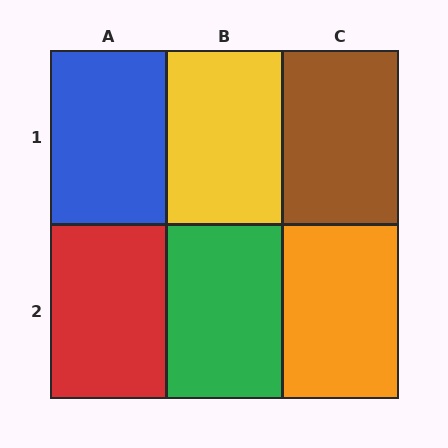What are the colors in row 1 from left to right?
Blue, yellow, brown.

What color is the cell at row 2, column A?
Red.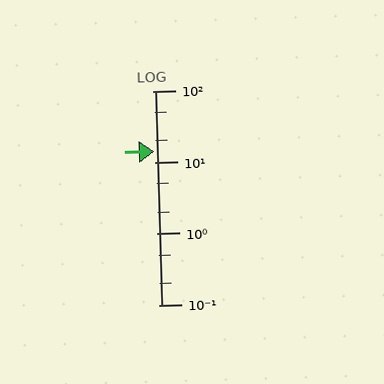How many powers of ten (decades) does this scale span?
The scale spans 3 decades, from 0.1 to 100.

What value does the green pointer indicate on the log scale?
The pointer indicates approximately 14.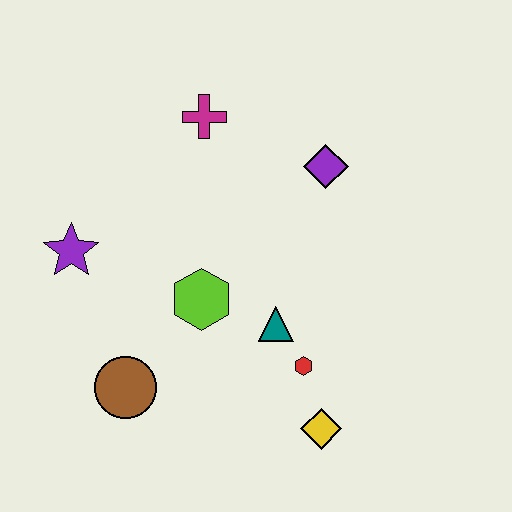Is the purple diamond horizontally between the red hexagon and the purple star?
No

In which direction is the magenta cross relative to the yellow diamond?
The magenta cross is above the yellow diamond.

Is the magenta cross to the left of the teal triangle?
Yes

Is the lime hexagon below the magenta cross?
Yes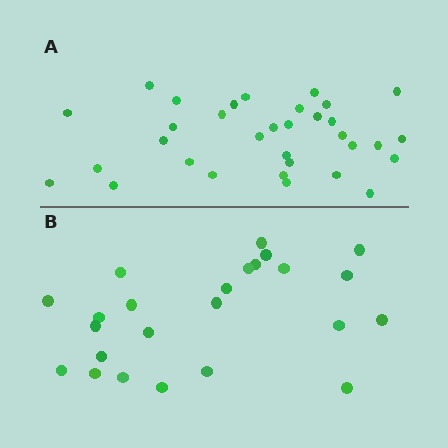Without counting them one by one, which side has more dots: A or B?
Region A (the top region) has more dots.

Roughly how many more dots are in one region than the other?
Region A has roughly 8 or so more dots than region B.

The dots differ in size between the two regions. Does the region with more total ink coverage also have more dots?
No. Region B has more total ink coverage because its dots are larger, but region A actually contains more individual dots. Total area can be misleading — the number of items is what matters here.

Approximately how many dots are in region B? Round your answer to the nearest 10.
About 20 dots. (The exact count is 24, which rounds to 20.)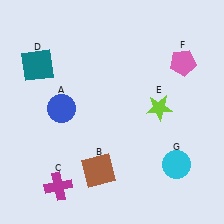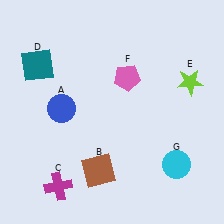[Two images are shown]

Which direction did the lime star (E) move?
The lime star (E) moved right.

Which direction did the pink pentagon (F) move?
The pink pentagon (F) moved left.